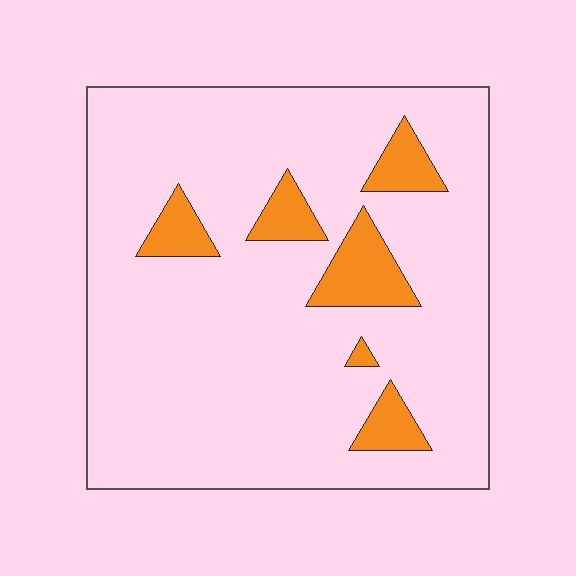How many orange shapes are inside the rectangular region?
6.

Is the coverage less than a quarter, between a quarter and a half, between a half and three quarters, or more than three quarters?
Less than a quarter.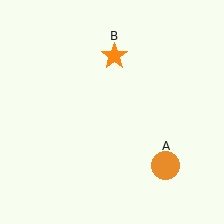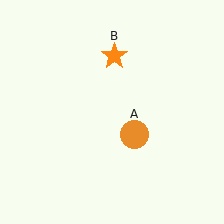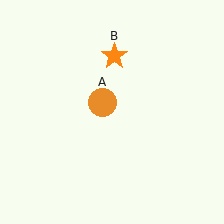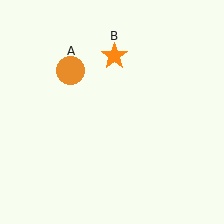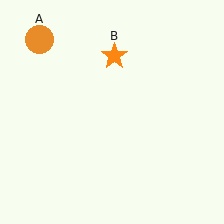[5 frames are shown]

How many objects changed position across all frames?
1 object changed position: orange circle (object A).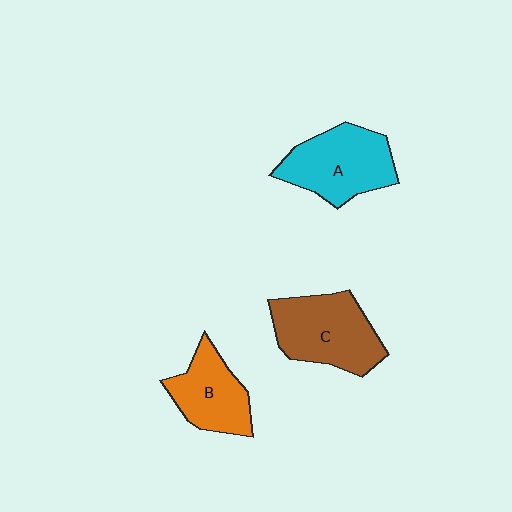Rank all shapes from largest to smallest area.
From largest to smallest: C (brown), A (cyan), B (orange).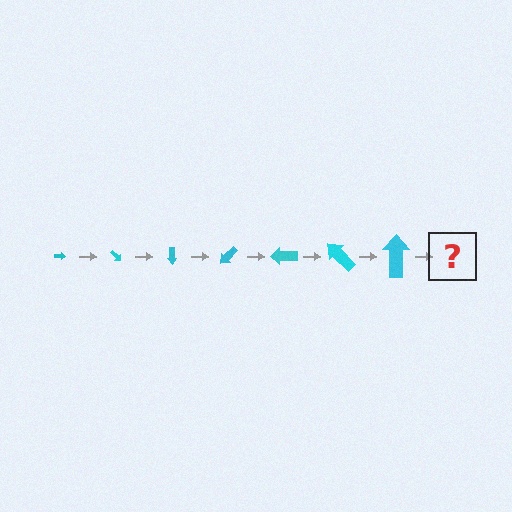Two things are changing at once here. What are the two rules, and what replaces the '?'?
The two rules are that the arrow grows larger each step and it rotates 45 degrees each step. The '?' should be an arrow, larger than the previous one and rotated 315 degrees from the start.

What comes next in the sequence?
The next element should be an arrow, larger than the previous one and rotated 315 degrees from the start.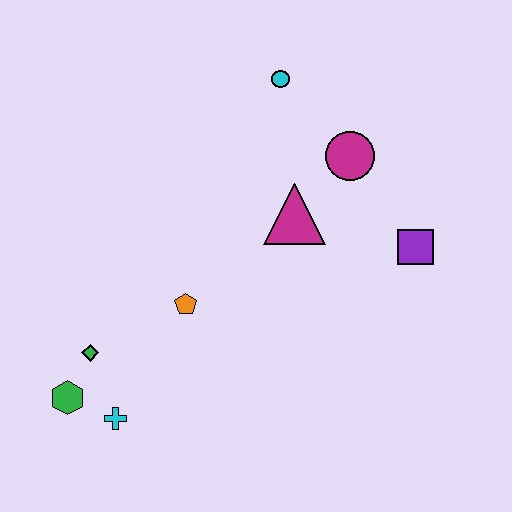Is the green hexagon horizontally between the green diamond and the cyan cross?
No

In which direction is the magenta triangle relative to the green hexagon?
The magenta triangle is to the right of the green hexagon.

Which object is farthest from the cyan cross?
The cyan circle is farthest from the cyan cross.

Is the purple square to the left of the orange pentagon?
No